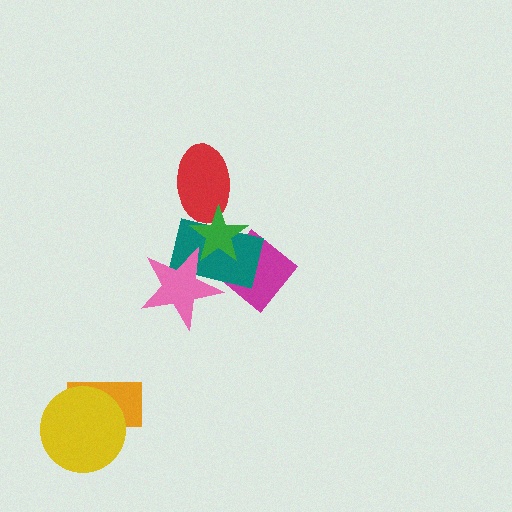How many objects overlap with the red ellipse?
2 objects overlap with the red ellipse.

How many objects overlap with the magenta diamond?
2 objects overlap with the magenta diamond.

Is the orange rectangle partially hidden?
Yes, it is partially covered by another shape.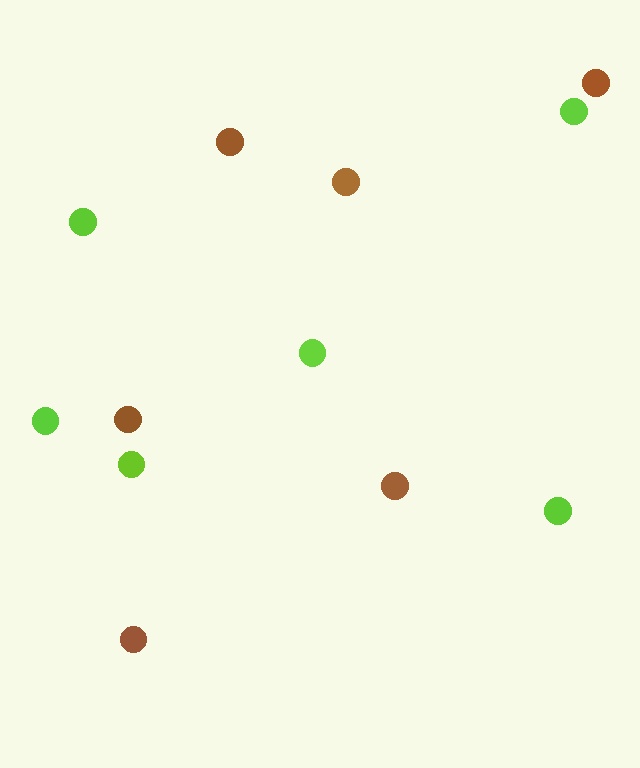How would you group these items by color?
There are 2 groups: one group of brown circles (6) and one group of lime circles (6).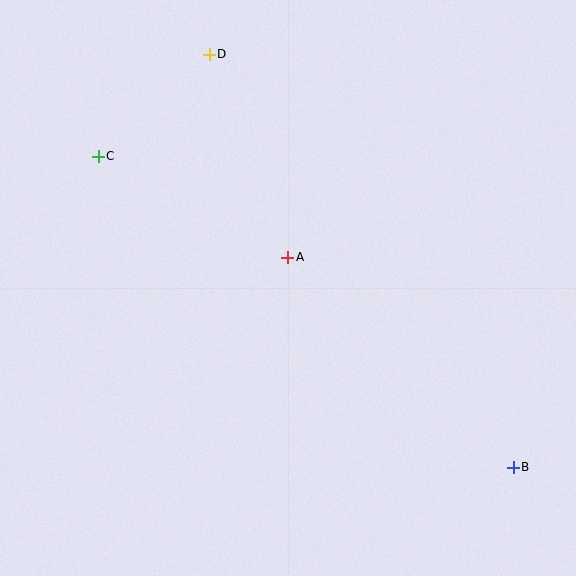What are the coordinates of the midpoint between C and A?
The midpoint between C and A is at (193, 207).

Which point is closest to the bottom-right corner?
Point B is closest to the bottom-right corner.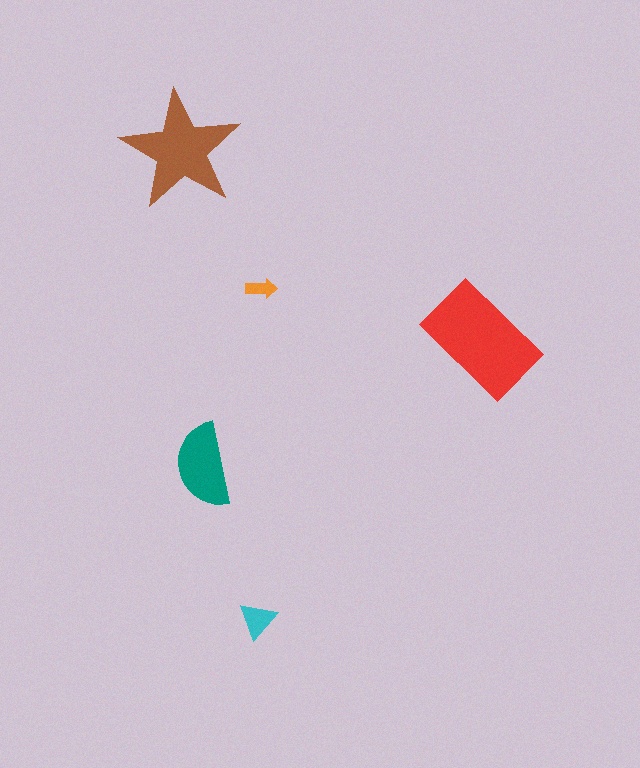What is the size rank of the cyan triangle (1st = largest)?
4th.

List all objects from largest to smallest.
The red rectangle, the brown star, the teal semicircle, the cyan triangle, the orange arrow.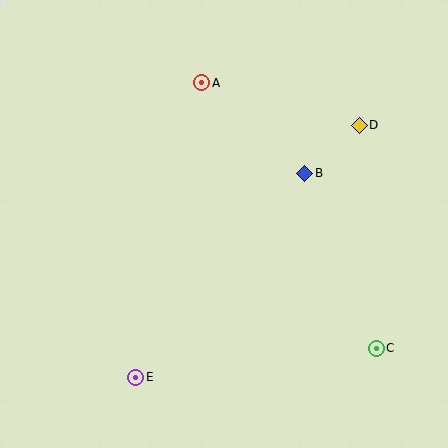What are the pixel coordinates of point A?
Point A is at (202, 83).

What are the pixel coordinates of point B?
Point B is at (305, 173).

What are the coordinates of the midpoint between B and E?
The midpoint between B and E is at (220, 275).